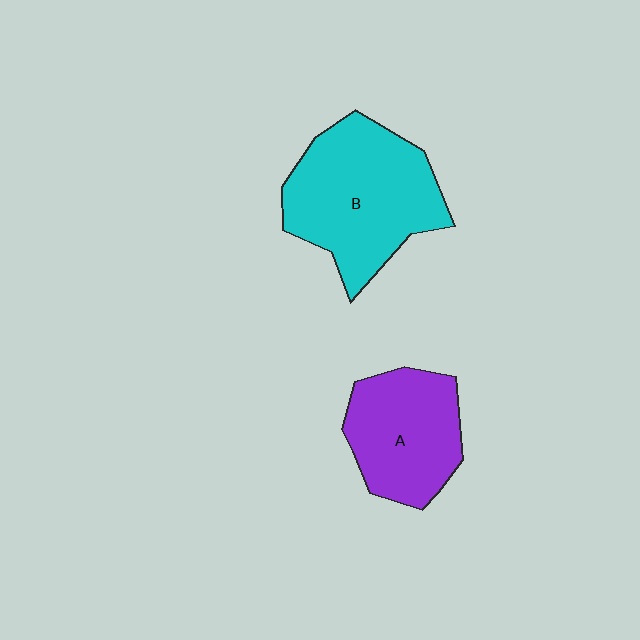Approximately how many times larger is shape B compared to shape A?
Approximately 1.4 times.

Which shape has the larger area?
Shape B (cyan).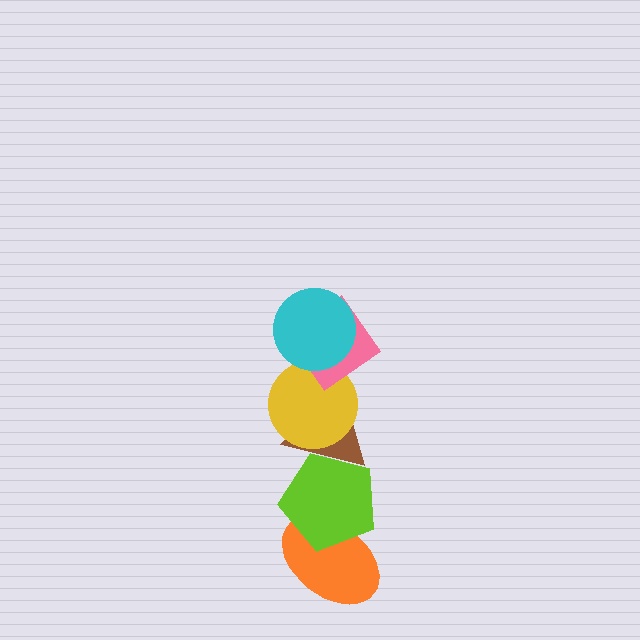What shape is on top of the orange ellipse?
The lime pentagon is on top of the orange ellipse.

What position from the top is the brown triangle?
The brown triangle is 4th from the top.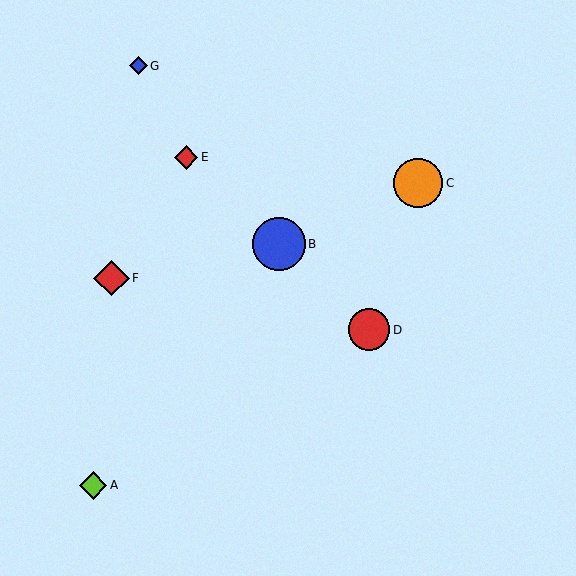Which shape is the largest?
The blue circle (labeled B) is the largest.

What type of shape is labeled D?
Shape D is a red circle.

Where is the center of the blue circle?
The center of the blue circle is at (279, 244).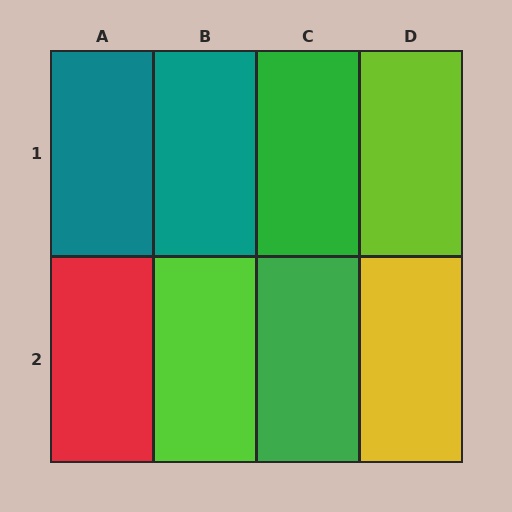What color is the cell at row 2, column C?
Green.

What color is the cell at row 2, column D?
Yellow.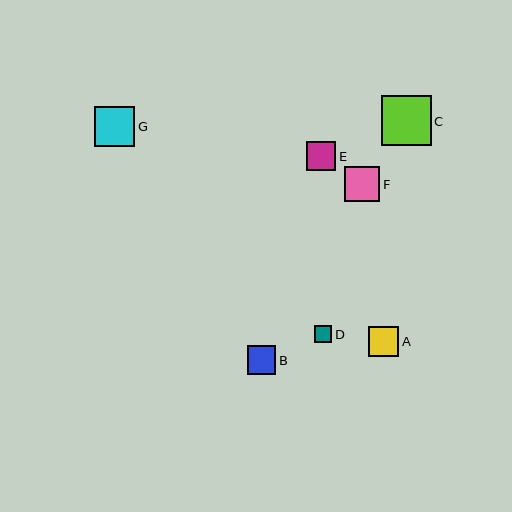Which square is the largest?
Square C is the largest with a size of approximately 50 pixels.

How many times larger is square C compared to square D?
Square C is approximately 2.9 times the size of square D.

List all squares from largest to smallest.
From largest to smallest: C, G, F, A, E, B, D.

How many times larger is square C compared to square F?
Square C is approximately 1.4 times the size of square F.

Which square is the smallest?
Square D is the smallest with a size of approximately 17 pixels.